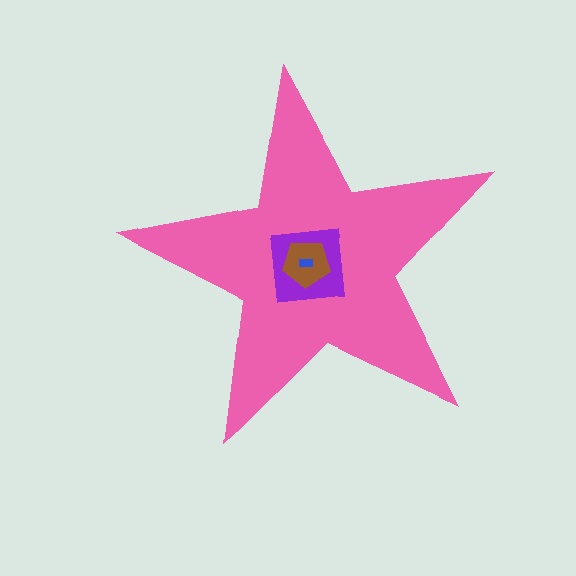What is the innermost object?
The blue rectangle.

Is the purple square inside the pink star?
Yes.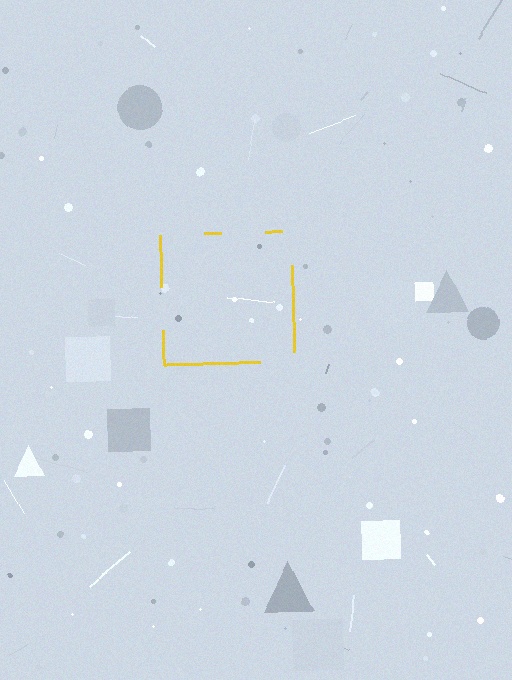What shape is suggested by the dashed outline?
The dashed outline suggests a square.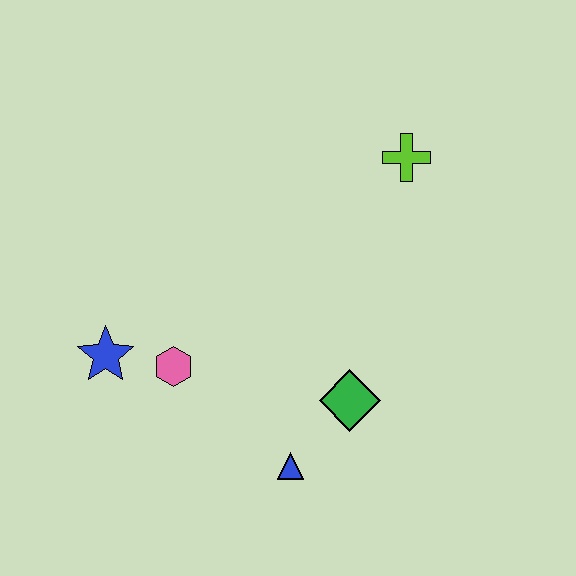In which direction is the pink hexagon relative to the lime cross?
The pink hexagon is to the left of the lime cross.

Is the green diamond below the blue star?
Yes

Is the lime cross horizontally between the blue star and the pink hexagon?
No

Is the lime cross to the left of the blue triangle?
No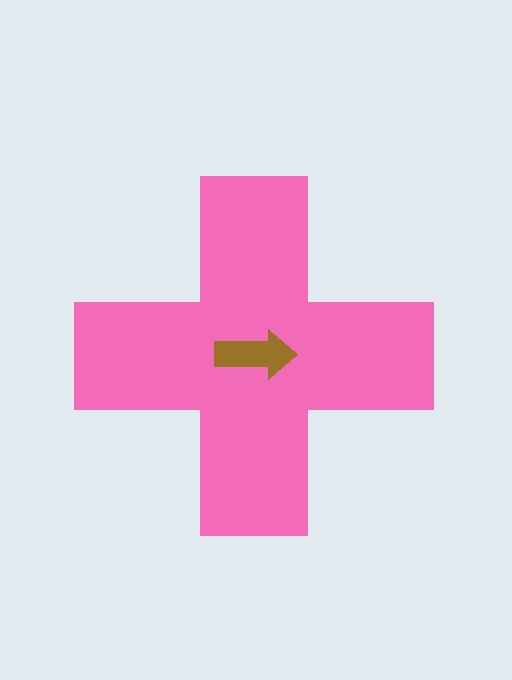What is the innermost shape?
The brown arrow.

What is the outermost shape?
The pink cross.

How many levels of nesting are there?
2.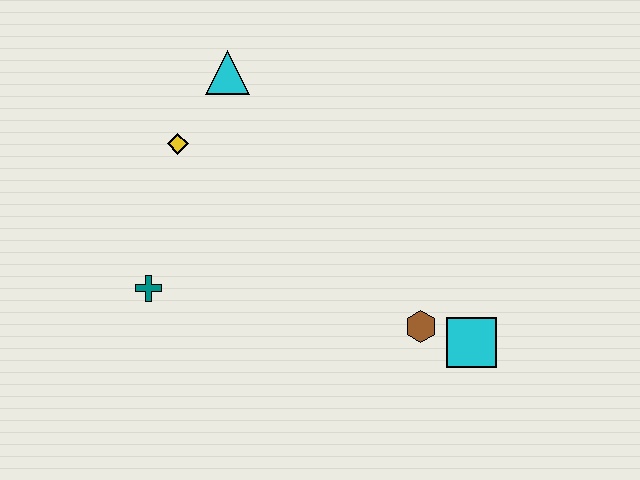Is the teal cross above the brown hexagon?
Yes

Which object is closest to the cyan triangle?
The yellow diamond is closest to the cyan triangle.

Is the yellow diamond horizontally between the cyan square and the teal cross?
Yes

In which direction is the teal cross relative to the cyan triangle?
The teal cross is below the cyan triangle.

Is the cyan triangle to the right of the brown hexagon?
No